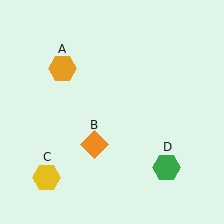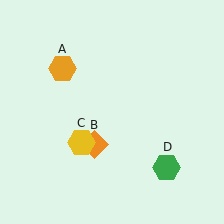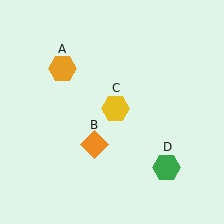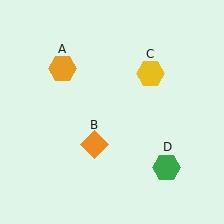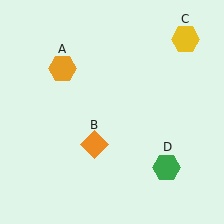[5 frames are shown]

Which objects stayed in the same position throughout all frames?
Orange hexagon (object A) and orange diamond (object B) and green hexagon (object D) remained stationary.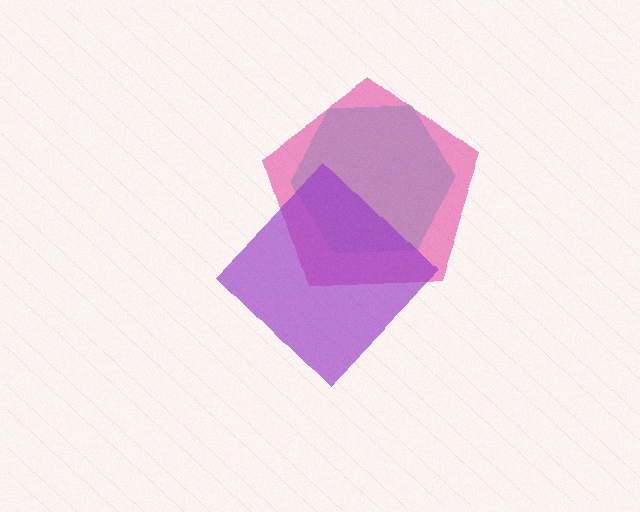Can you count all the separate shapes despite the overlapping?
Yes, there are 3 separate shapes.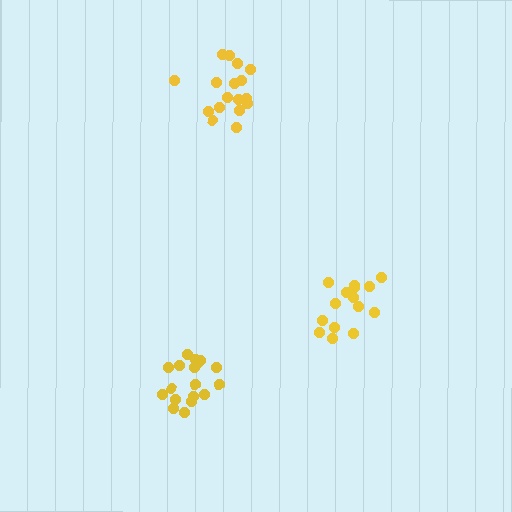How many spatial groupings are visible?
There are 3 spatial groupings.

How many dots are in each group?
Group 1: 18 dots, Group 2: 17 dots, Group 3: 15 dots (50 total).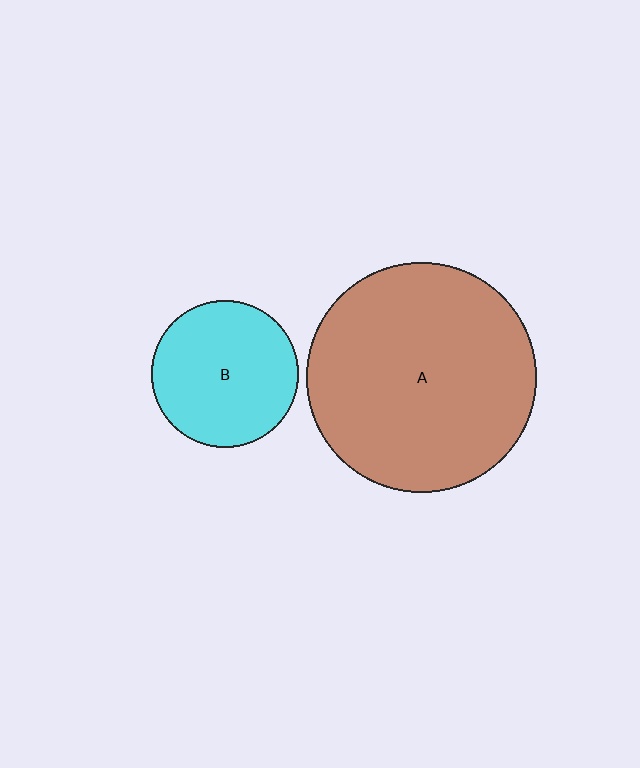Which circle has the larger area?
Circle A (brown).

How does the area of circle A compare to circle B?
Approximately 2.4 times.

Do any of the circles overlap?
No, none of the circles overlap.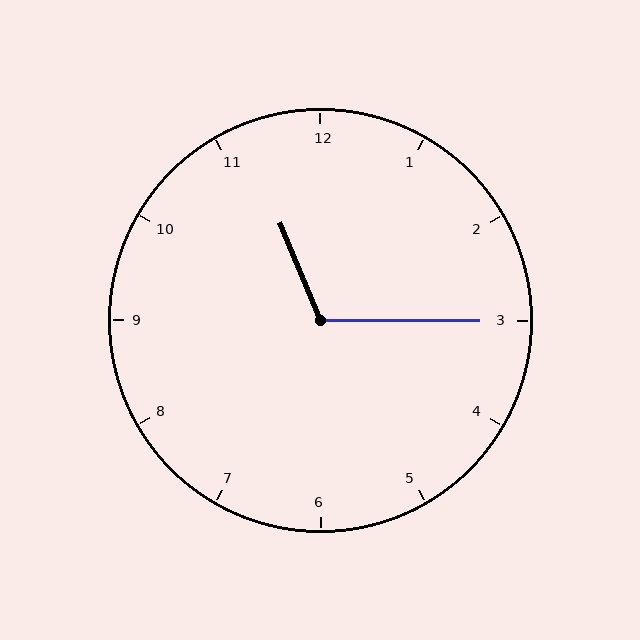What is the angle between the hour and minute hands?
Approximately 112 degrees.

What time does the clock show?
11:15.